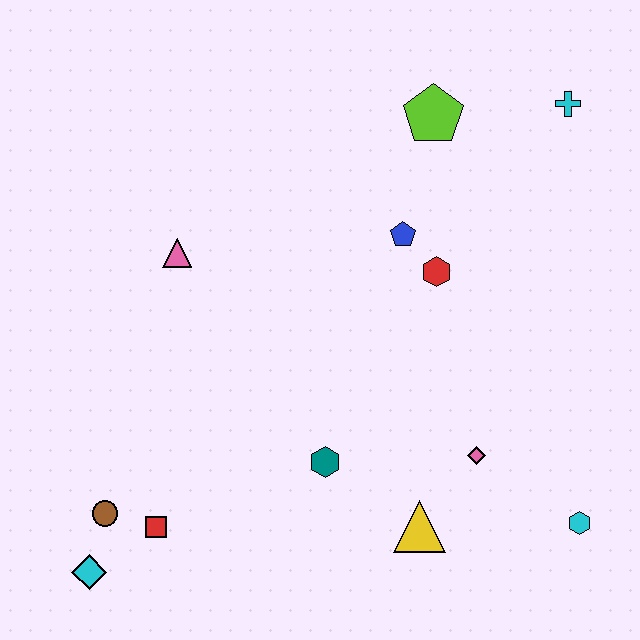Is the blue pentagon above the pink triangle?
Yes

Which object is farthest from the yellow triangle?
The cyan cross is farthest from the yellow triangle.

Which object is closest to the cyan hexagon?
The pink diamond is closest to the cyan hexagon.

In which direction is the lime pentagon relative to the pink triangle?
The lime pentagon is to the right of the pink triangle.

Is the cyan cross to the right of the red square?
Yes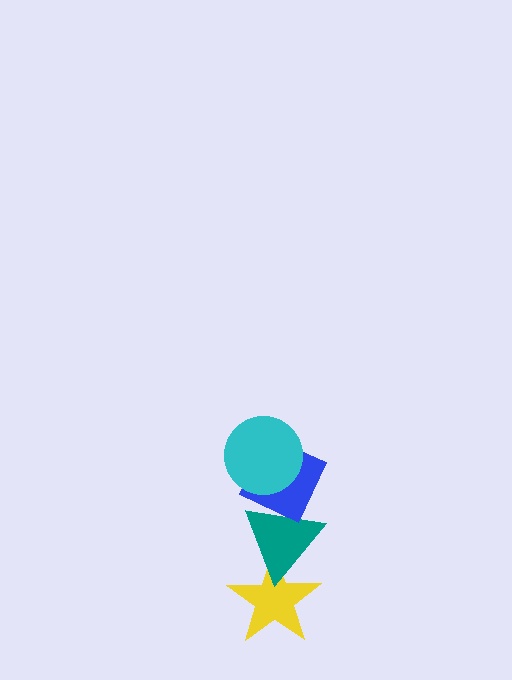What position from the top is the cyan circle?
The cyan circle is 1st from the top.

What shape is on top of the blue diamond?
The cyan circle is on top of the blue diamond.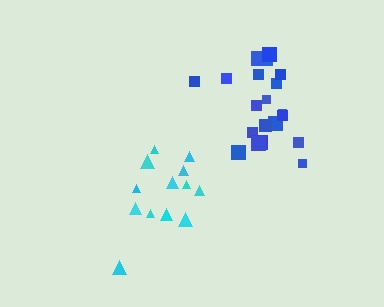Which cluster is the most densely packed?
Blue.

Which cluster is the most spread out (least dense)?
Cyan.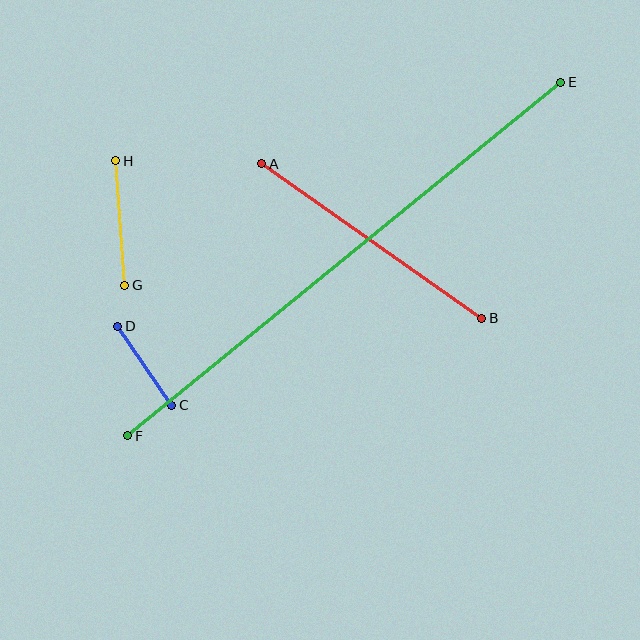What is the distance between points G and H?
The distance is approximately 124 pixels.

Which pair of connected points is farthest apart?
Points E and F are farthest apart.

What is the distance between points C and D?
The distance is approximately 96 pixels.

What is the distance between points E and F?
The distance is approximately 559 pixels.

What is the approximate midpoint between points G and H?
The midpoint is at approximately (120, 223) pixels.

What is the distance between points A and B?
The distance is approximately 269 pixels.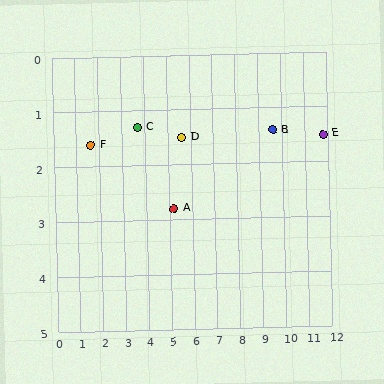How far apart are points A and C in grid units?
Points A and C are about 2.1 grid units apart.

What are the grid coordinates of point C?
Point C is at approximately (3.7, 1.3).